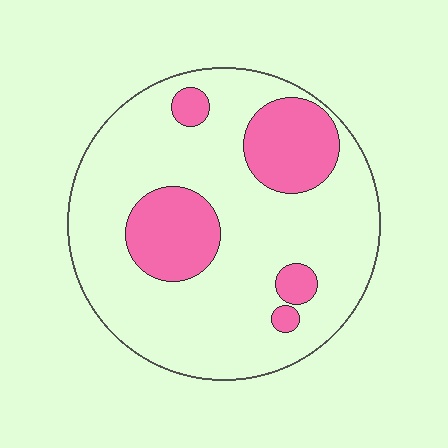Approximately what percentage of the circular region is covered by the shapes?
Approximately 25%.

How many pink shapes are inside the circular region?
5.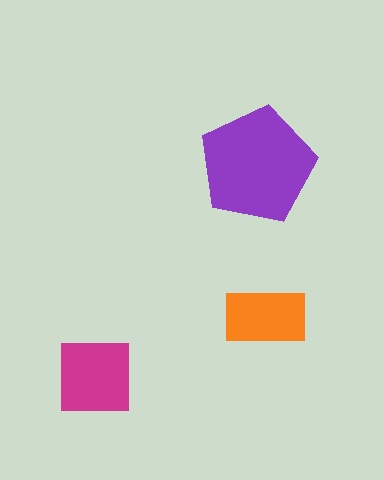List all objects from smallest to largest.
The orange rectangle, the magenta square, the purple pentagon.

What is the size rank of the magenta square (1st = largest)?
2nd.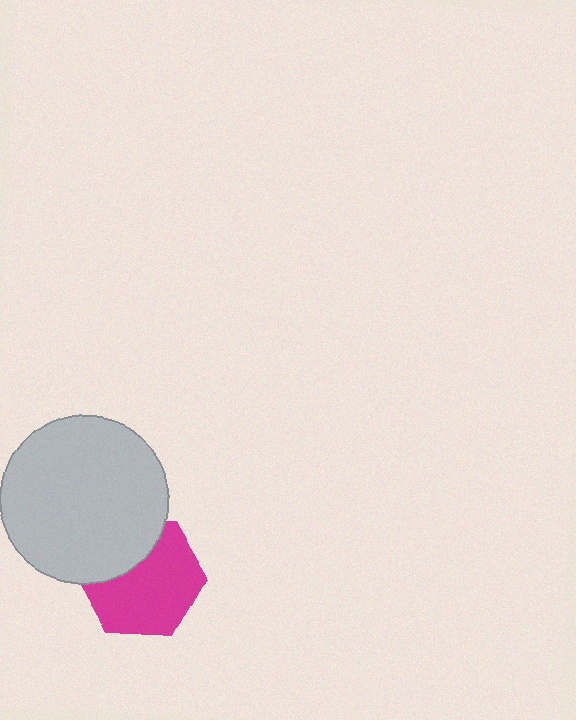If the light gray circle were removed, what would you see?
You would see the complete magenta hexagon.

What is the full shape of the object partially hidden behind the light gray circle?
The partially hidden object is a magenta hexagon.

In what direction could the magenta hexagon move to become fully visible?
The magenta hexagon could move down. That would shift it out from behind the light gray circle entirely.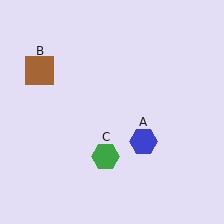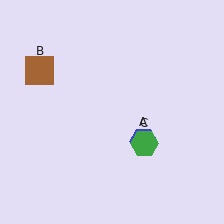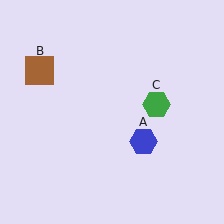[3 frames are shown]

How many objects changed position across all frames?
1 object changed position: green hexagon (object C).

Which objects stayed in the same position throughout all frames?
Blue hexagon (object A) and brown square (object B) remained stationary.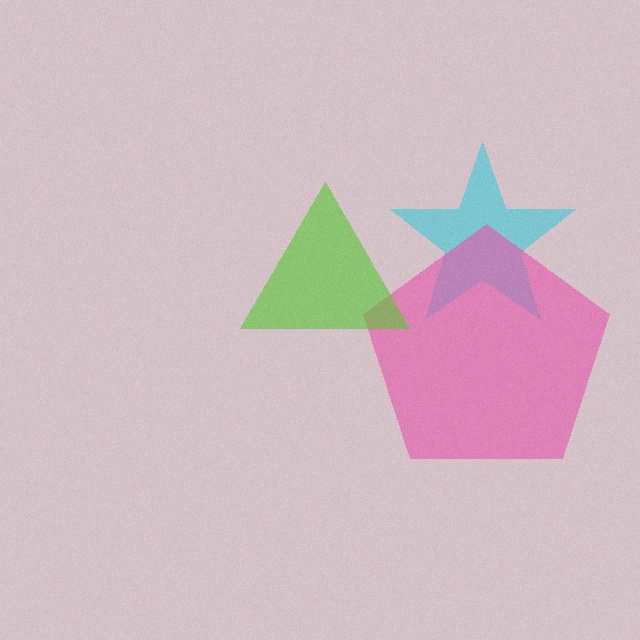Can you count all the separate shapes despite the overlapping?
Yes, there are 3 separate shapes.